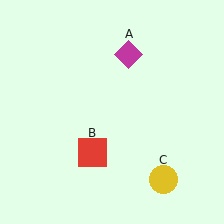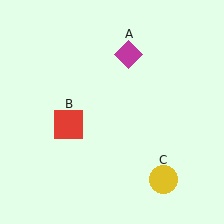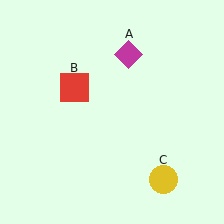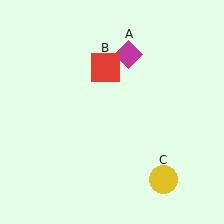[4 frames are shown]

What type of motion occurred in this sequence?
The red square (object B) rotated clockwise around the center of the scene.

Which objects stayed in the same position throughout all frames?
Magenta diamond (object A) and yellow circle (object C) remained stationary.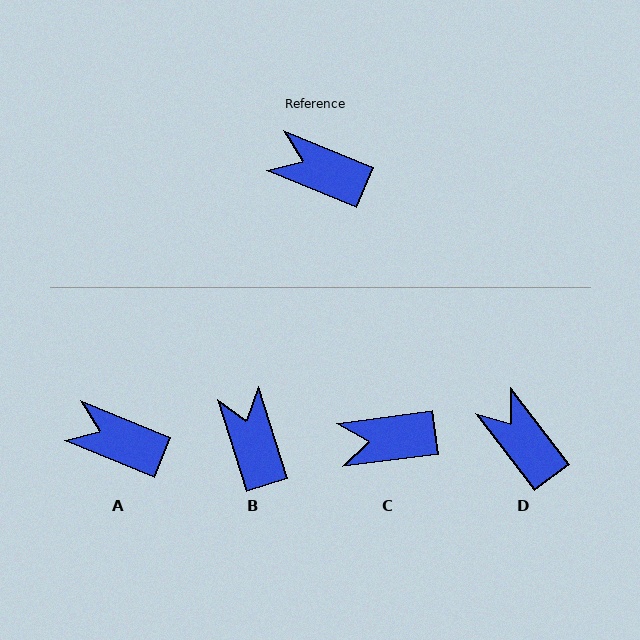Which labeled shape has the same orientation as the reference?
A.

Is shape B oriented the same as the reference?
No, it is off by about 50 degrees.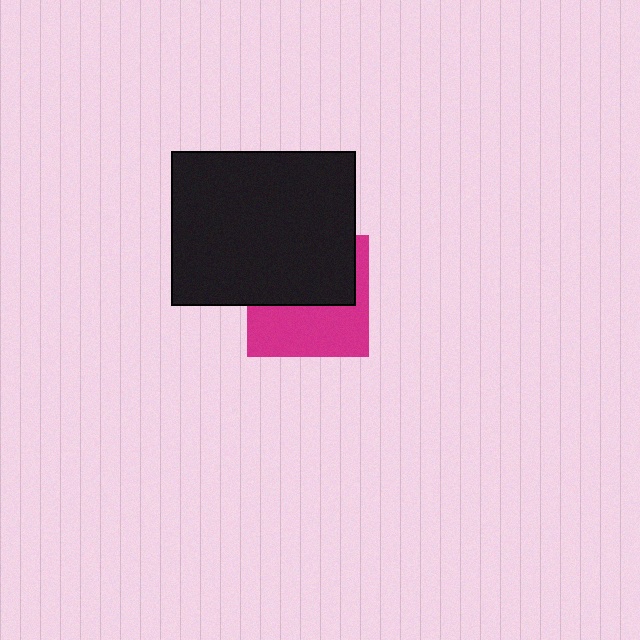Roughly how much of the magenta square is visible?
About half of it is visible (roughly 49%).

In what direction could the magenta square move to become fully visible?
The magenta square could move down. That would shift it out from behind the black rectangle entirely.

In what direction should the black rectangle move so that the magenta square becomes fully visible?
The black rectangle should move up. That is the shortest direction to clear the overlap and leave the magenta square fully visible.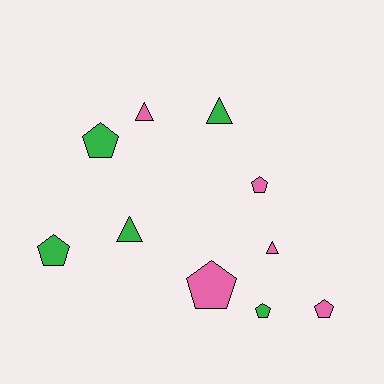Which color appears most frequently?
Pink, with 5 objects.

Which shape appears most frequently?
Pentagon, with 6 objects.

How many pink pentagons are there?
There are 3 pink pentagons.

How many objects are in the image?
There are 10 objects.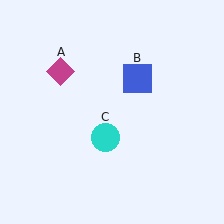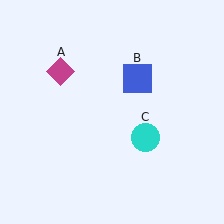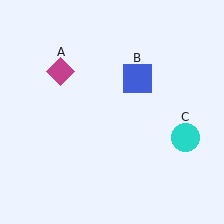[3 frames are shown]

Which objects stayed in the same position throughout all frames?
Magenta diamond (object A) and blue square (object B) remained stationary.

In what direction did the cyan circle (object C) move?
The cyan circle (object C) moved right.